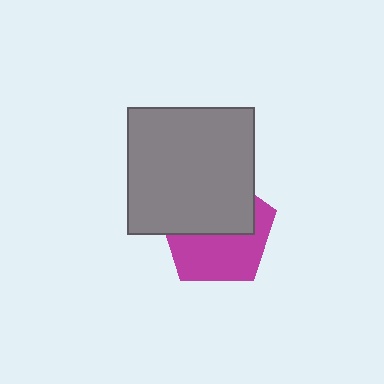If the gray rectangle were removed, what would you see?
You would see the complete magenta pentagon.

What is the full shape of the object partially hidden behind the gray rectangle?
The partially hidden object is a magenta pentagon.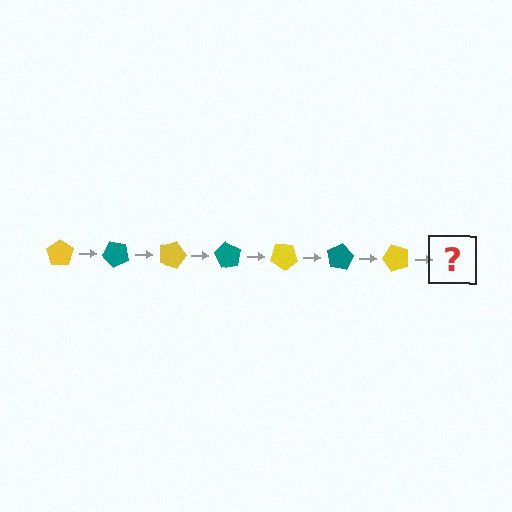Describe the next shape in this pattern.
It should be a teal pentagon, rotated 315 degrees from the start.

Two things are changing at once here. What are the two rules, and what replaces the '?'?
The two rules are that it rotates 45 degrees each step and the color cycles through yellow and teal. The '?' should be a teal pentagon, rotated 315 degrees from the start.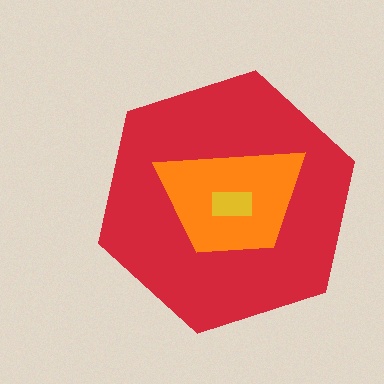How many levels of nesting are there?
3.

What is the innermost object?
The yellow rectangle.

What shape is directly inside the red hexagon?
The orange trapezoid.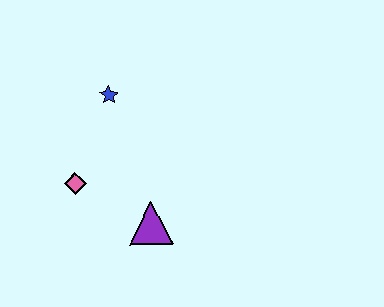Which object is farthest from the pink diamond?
The blue star is farthest from the pink diamond.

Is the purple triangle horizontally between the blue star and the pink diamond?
No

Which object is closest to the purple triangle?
The pink diamond is closest to the purple triangle.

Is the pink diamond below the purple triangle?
No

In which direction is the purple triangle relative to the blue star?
The purple triangle is below the blue star.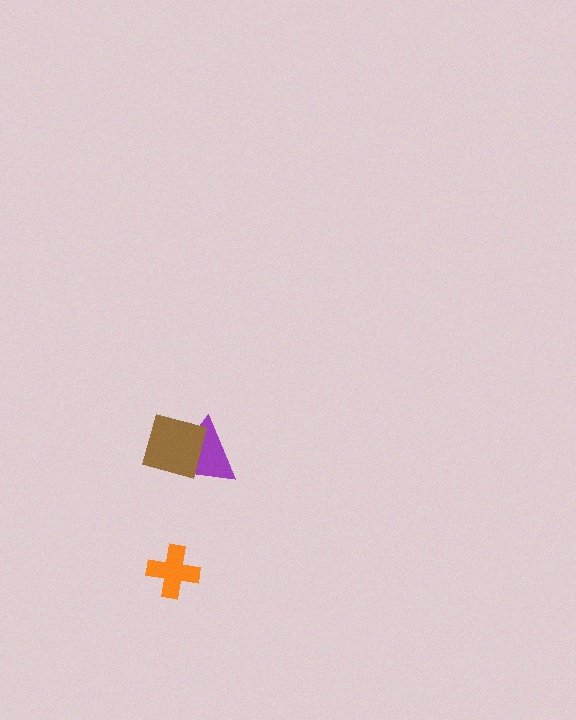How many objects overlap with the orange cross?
0 objects overlap with the orange cross.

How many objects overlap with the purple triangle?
1 object overlaps with the purple triangle.